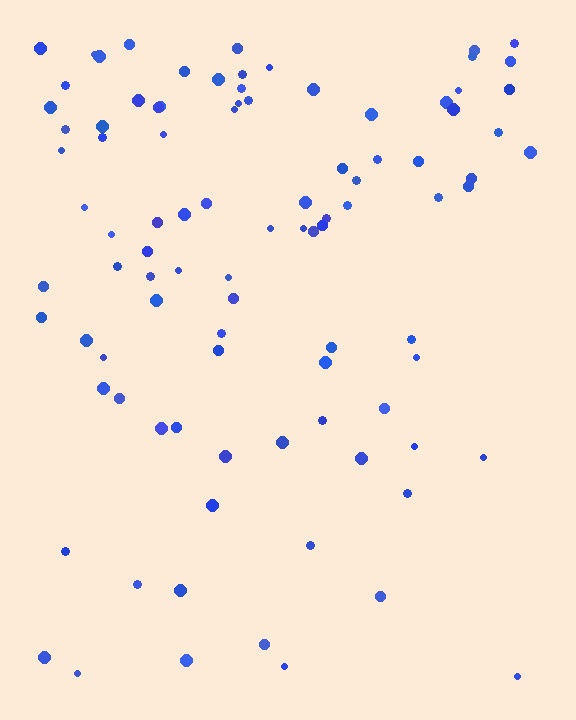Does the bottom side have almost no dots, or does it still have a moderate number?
Still a moderate number, just noticeably fewer than the top.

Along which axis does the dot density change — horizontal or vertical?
Vertical.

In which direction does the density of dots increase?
From bottom to top, with the top side densest.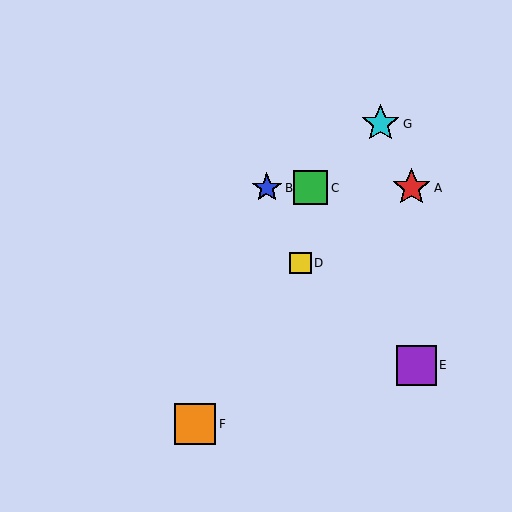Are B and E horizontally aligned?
No, B is at y≈188 and E is at y≈365.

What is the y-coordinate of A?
Object A is at y≈188.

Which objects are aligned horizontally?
Objects A, B, C are aligned horizontally.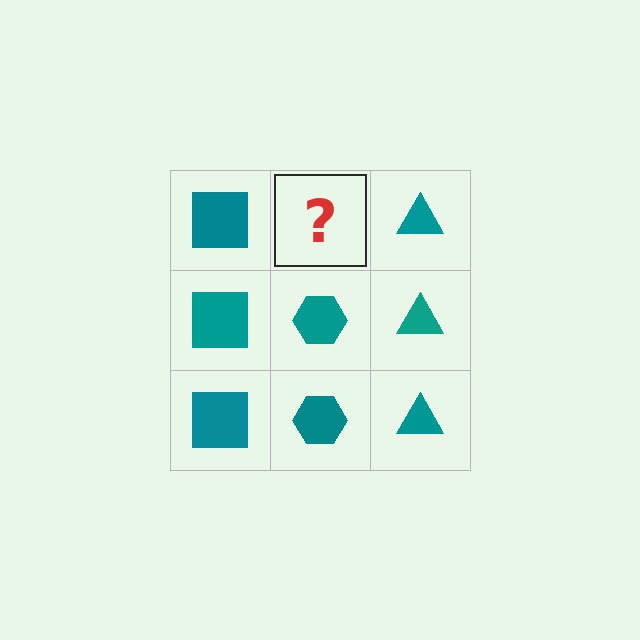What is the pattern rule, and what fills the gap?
The rule is that each column has a consistent shape. The gap should be filled with a teal hexagon.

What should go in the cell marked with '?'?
The missing cell should contain a teal hexagon.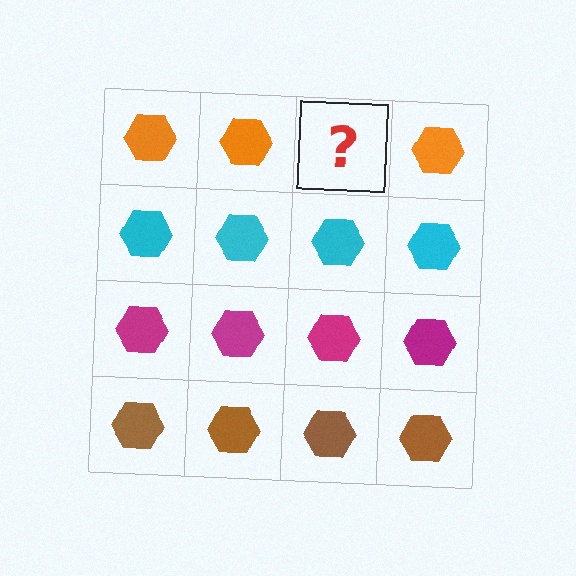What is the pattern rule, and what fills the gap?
The rule is that each row has a consistent color. The gap should be filled with an orange hexagon.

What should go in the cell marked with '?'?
The missing cell should contain an orange hexagon.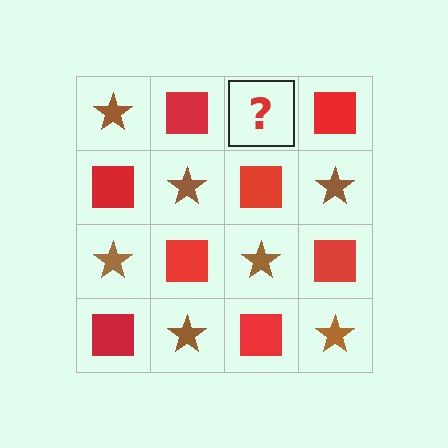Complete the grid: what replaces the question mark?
The question mark should be replaced with a brown star.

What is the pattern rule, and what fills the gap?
The rule is that it alternates brown star and red square in a checkerboard pattern. The gap should be filled with a brown star.